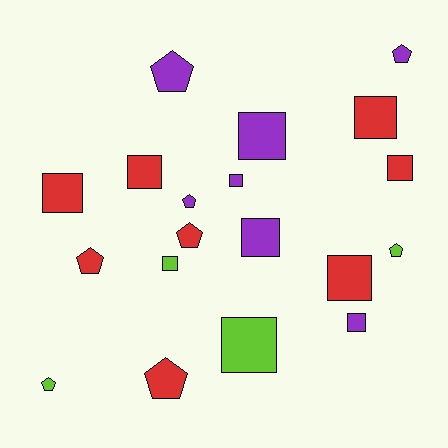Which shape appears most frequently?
Square, with 11 objects.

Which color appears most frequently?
Red, with 8 objects.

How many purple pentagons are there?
There are 3 purple pentagons.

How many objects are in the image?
There are 19 objects.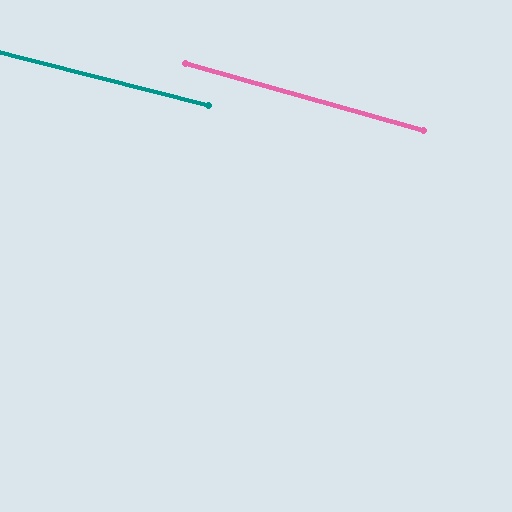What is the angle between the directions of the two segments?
Approximately 2 degrees.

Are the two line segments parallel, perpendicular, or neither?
Parallel — their directions differ by only 1.7°.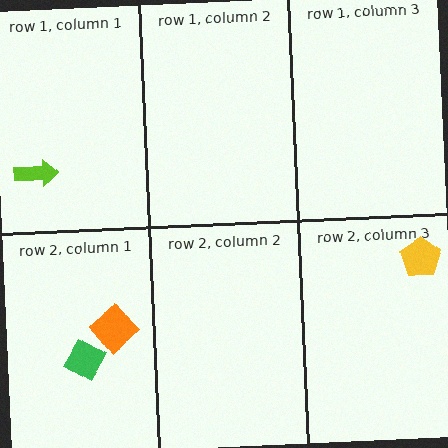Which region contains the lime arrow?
The row 1, column 1 region.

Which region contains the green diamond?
The row 2, column 1 region.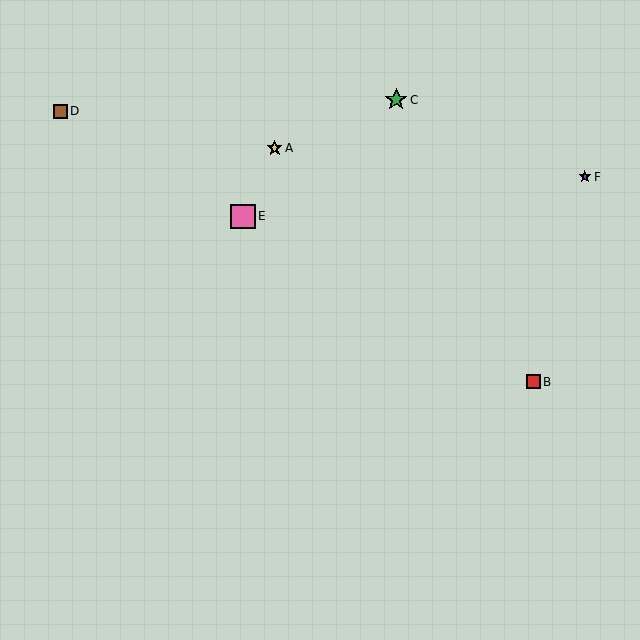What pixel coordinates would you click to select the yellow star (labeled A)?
Click at (275, 148) to select the yellow star A.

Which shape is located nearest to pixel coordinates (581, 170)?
The purple star (labeled F) at (585, 177) is nearest to that location.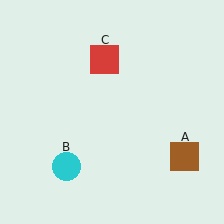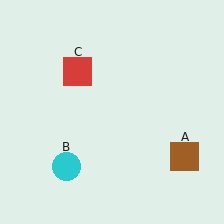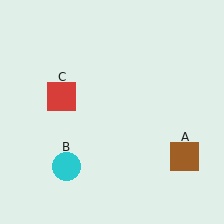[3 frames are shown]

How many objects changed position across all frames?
1 object changed position: red square (object C).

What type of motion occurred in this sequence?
The red square (object C) rotated counterclockwise around the center of the scene.